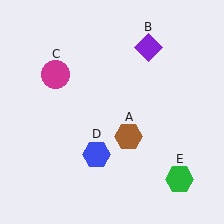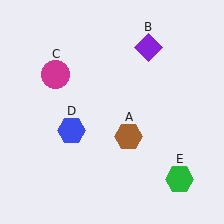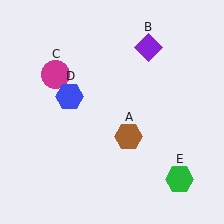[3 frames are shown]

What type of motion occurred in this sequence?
The blue hexagon (object D) rotated clockwise around the center of the scene.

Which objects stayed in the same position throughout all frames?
Brown hexagon (object A) and purple diamond (object B) and magenta circle (object C) and green hexagon (object E) remained stationary.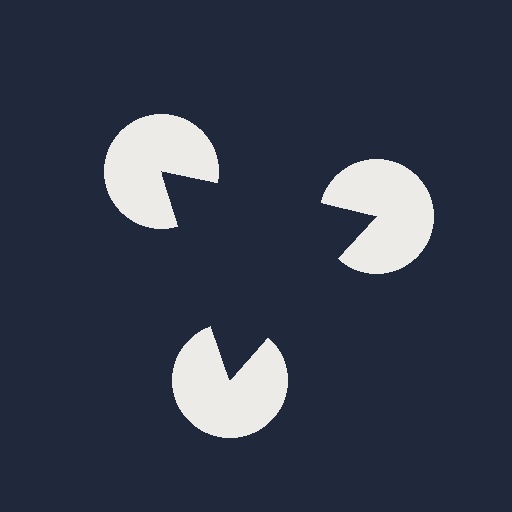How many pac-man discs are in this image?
There are 3 — one at each vertex of the illusory triangle.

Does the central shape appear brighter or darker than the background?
It typically appears slightly darker than the background, even though no actual brightness change is drawn.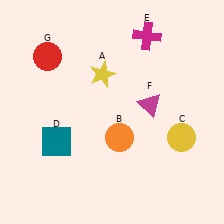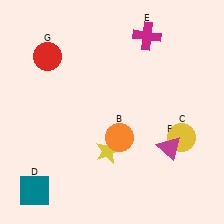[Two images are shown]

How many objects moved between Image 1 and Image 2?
3 objects moved between the two images.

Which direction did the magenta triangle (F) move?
The magenta triangle (F) moved down.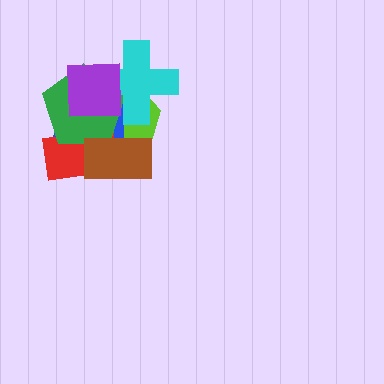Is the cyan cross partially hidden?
Yes, it is partially covered by another shape.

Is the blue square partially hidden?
Yes, it is partially covered by another shape.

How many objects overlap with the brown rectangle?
4 objects overlap with the brown rectangle.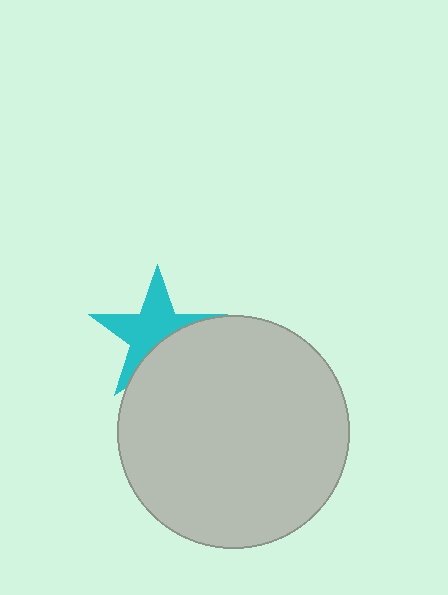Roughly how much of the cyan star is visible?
About half of it is visible (roughly 61%).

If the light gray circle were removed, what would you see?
You would see the complete cyan star.